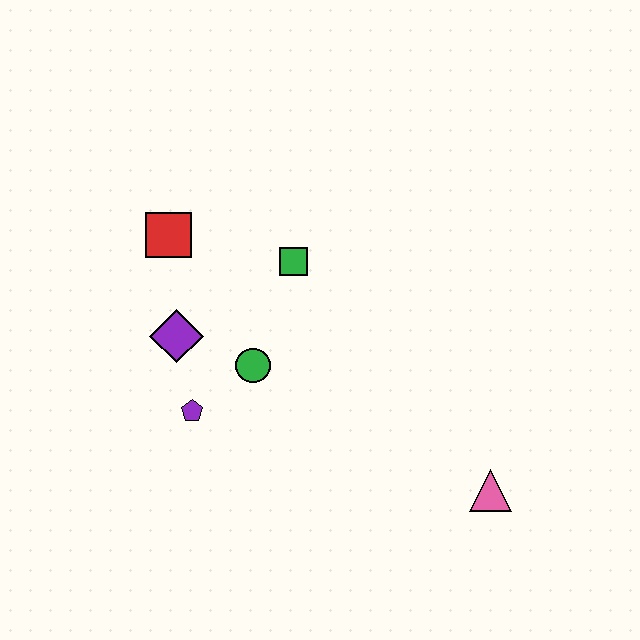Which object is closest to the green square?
The green circle is closest to the green square.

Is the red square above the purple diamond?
Yes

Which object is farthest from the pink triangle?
The red square is farthest from the pink triangle.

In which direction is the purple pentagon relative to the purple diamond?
The purple pentagon is below the purple diamond.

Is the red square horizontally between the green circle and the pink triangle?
No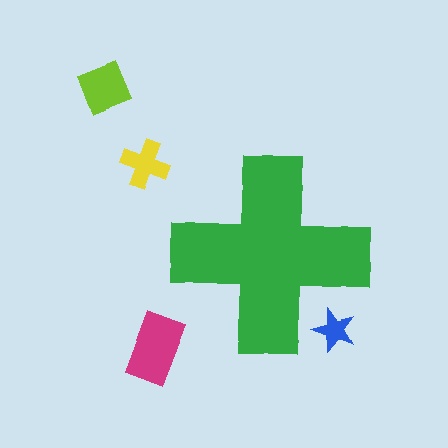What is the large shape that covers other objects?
A green cross.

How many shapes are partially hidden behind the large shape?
1 shape is partially hidden.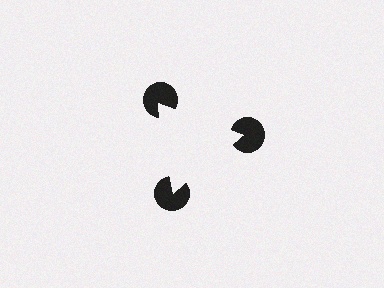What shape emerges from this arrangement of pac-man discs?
An illusory triangle — its edges are inferred from the aligned wedge cuts in the pac-man discs, not physically drawn.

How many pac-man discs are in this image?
There are 3 — one at each vertex of the illusory triangle.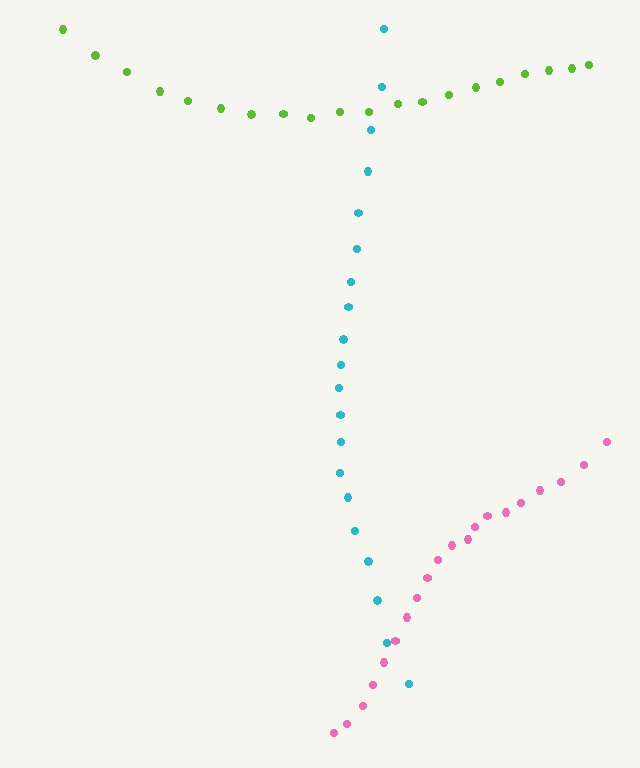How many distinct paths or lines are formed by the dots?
There are 3 distinct paths.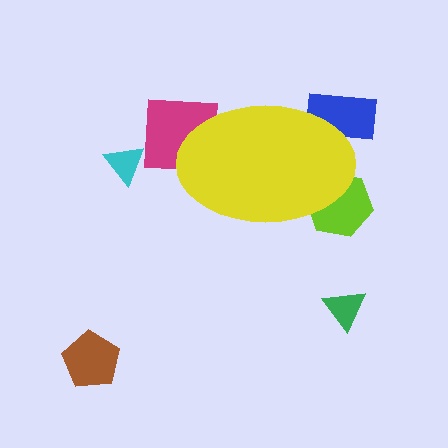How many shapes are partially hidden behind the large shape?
3 shapes are partially hidden.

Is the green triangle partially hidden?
No, the green triangle is fully visible.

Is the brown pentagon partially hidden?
No, the brown pentagon is fully visible.